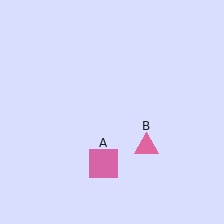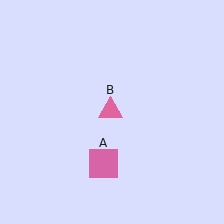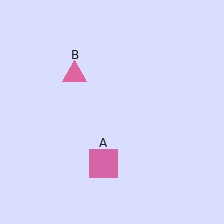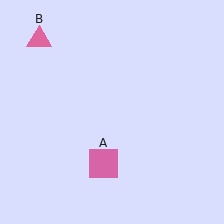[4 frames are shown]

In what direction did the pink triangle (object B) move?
The pink triangle (object B) moved up and to the left.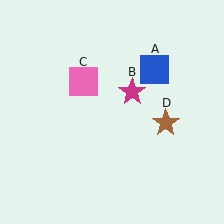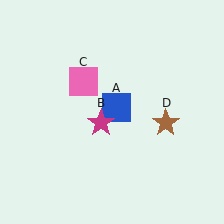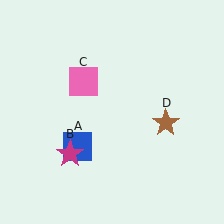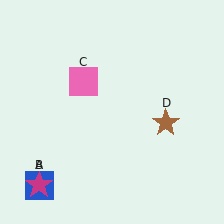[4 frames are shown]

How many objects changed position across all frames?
2 objects changed position: blue square (object A), magenta star (object B).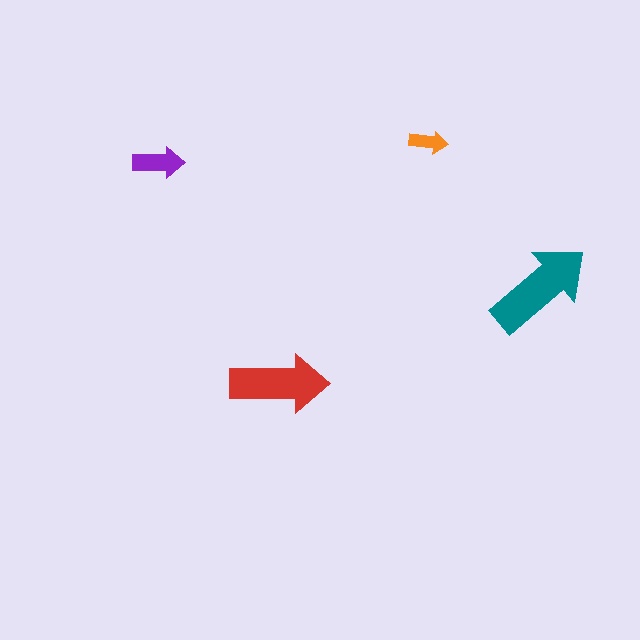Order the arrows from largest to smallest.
the teal one, the red one, the purple one, the orange one.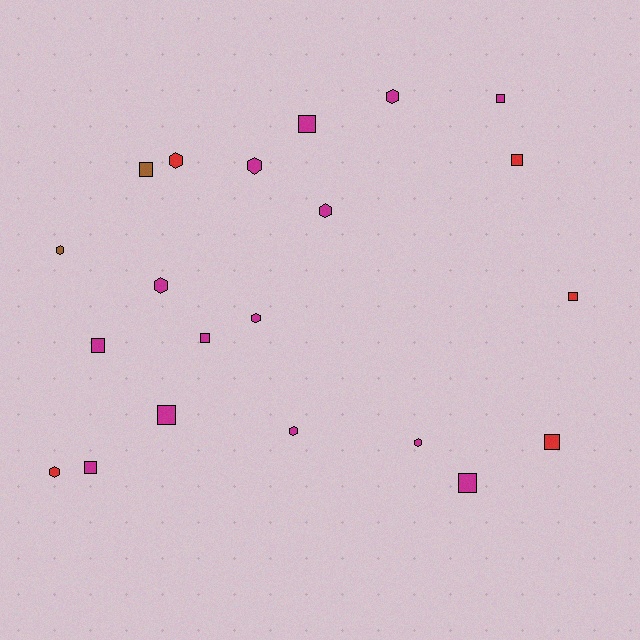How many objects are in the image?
There are 21 objects.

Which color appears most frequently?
Magenta, with 14 objects.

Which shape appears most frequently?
Square, with 11 objects.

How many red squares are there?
There are 3 red squares.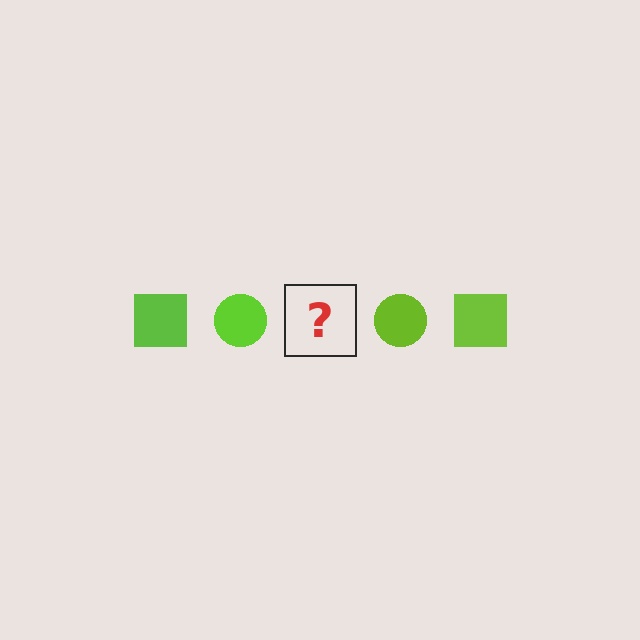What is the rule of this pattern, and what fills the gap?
The rule is that the pattern cycles through square, circle shapes in lime. The gap should be filled with a lime square.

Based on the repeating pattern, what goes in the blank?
The blank should be a lime square.